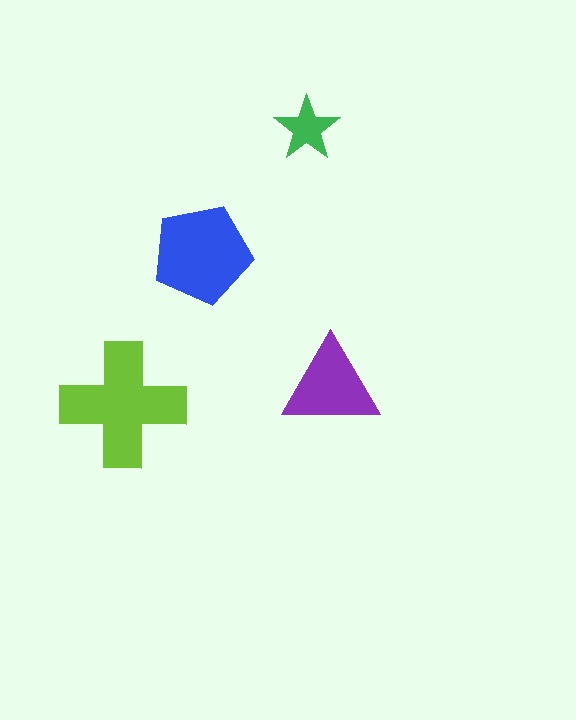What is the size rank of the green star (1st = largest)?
4th.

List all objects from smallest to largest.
The green star, the purple triangle, the blue pentagon, the lime cross.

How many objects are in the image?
There are 4 objects in the image.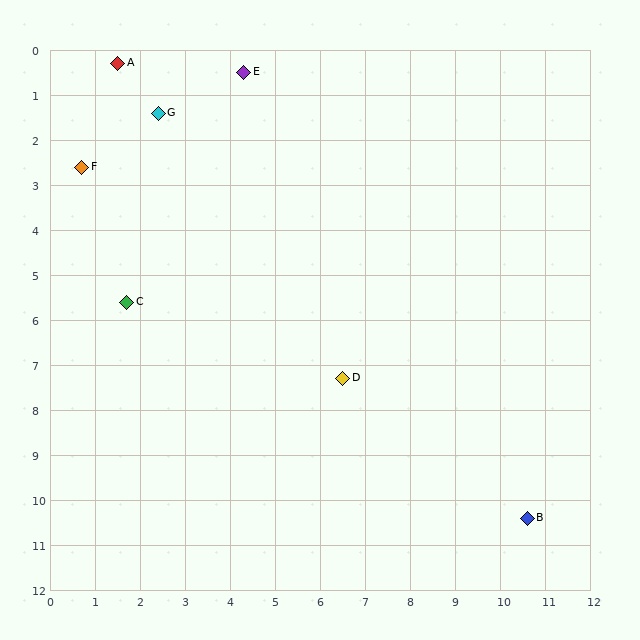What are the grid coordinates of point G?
Point G is at approximately (2.4, 1.4).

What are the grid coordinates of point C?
Point C is at approximately (1.7, 5.6).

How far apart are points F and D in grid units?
Points F and D are about 7.5 grid units apart.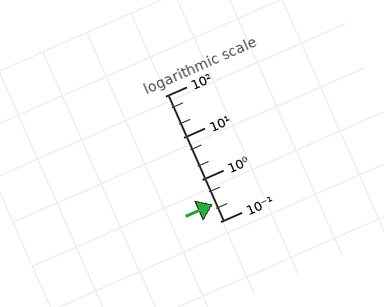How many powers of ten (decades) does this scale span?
The scale spans 3 decades, from 0.1 to 100.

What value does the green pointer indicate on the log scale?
The pointer indicates approximately 0.26.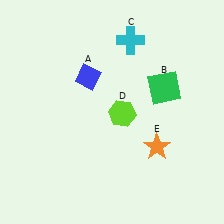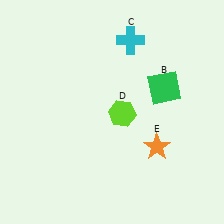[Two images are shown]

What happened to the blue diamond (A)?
The blue diamond (A) was removed in Image 2. It was in the top-left area of Image 1.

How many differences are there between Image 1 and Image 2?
There is 1 difference between the two images.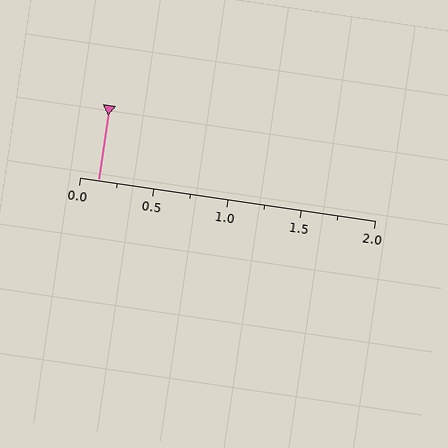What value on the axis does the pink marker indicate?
The marker indicates approximately 0.12.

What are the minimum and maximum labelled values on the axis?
The axis runs from 0.0 to 2.0.